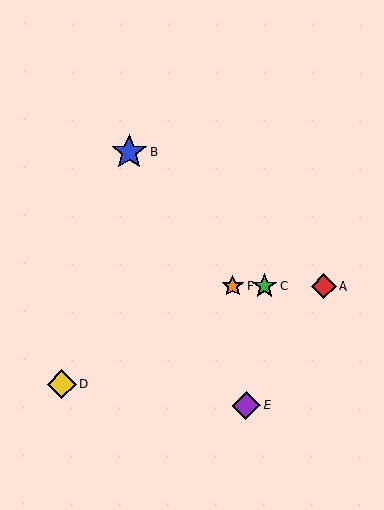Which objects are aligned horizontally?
Objects A, C, F are aligned horizontally.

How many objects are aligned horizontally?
3 objects (A, C, F) are aligned horizontally.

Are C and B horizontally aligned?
No, C is at y≈286 and B is at y≈152.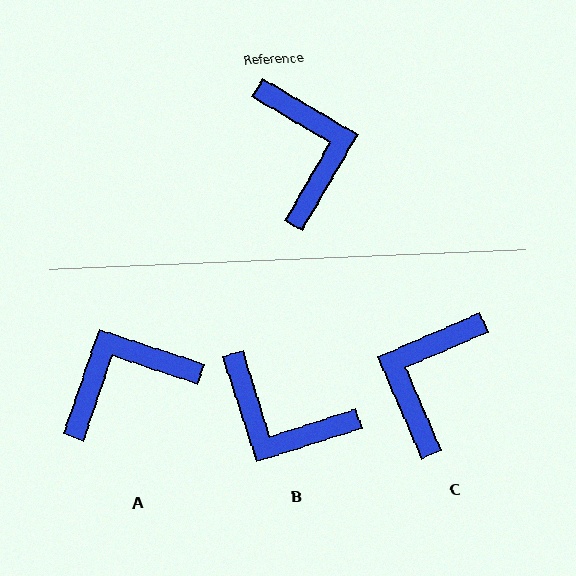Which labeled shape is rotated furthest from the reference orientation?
C, about 144 degrees away.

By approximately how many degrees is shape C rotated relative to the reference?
Approximately 144 degrees counter-clockwise.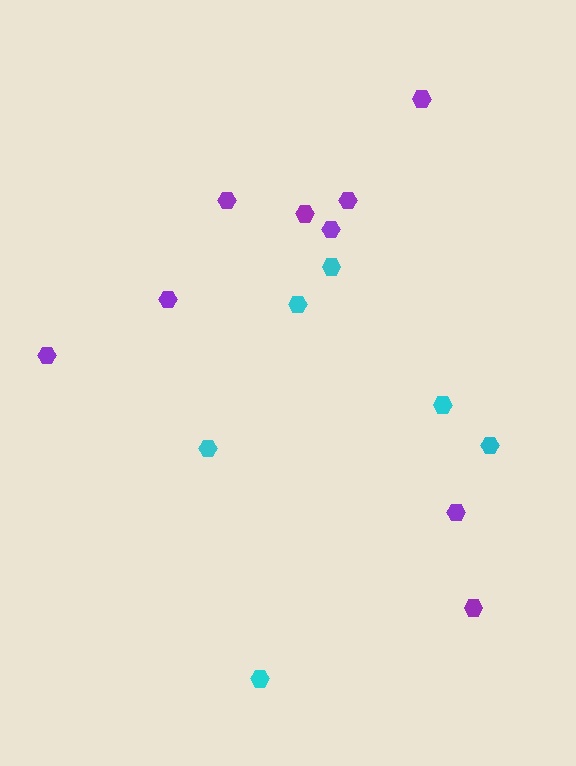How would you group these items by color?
There are 2 groups: one group of cyan hexagons (6) and one group of purple hexagons (9).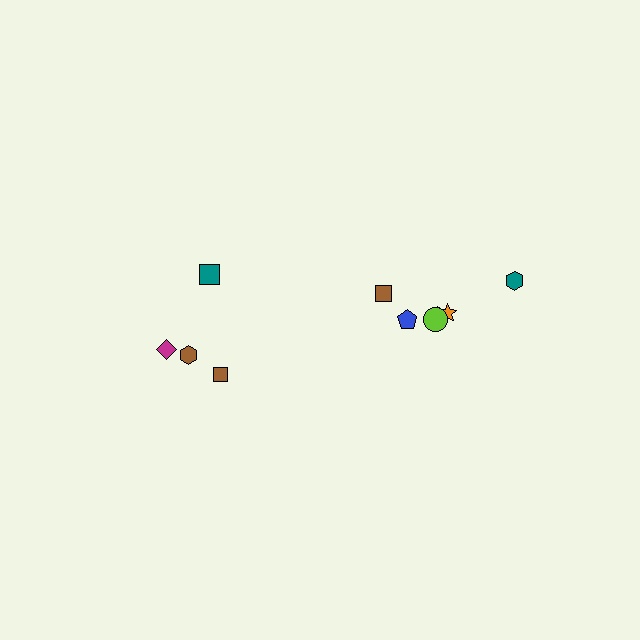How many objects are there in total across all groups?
There are 10 objects.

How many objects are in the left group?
There are 4 objects.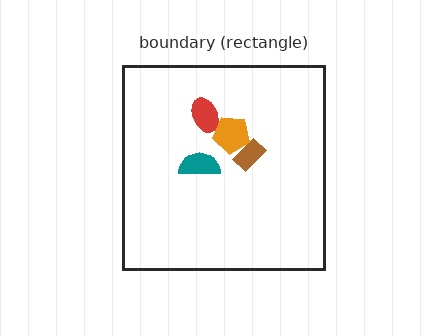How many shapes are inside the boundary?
4 inside, 0 outside.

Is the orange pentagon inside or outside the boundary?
Inside.